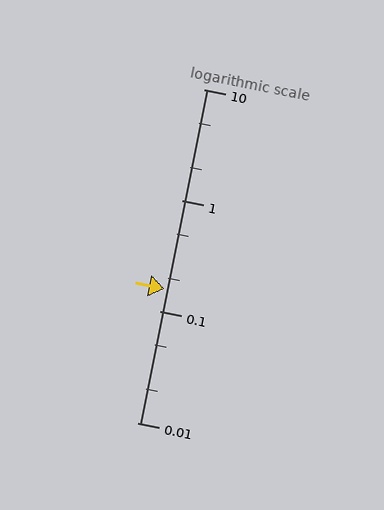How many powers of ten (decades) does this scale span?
The scale spans 3 decades, from 0.01 to 10.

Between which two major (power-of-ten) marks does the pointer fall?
The pointer is between 0.1 and 1.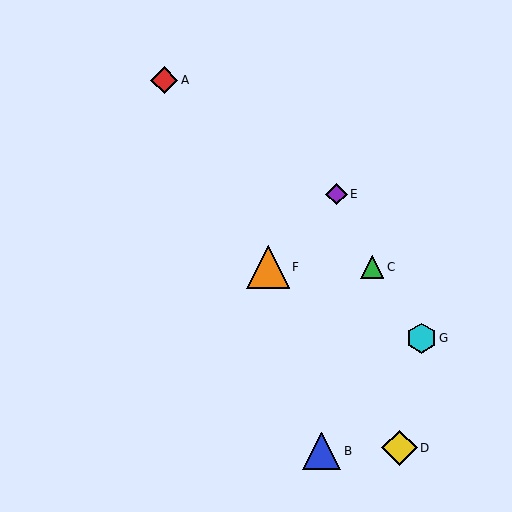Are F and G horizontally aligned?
No, F is at y≈267 and G is at y≈338.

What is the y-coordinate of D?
Object D is at y≈448.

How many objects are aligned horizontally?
2 objects (C, F) are aligned horizontally.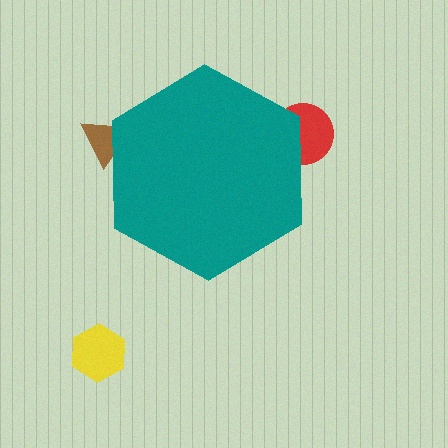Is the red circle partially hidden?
Yes, the red circle is partially hidden behind the teal hexagon.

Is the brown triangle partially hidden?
Yes, the brown triangle is partially hidden behind the teal hexagon.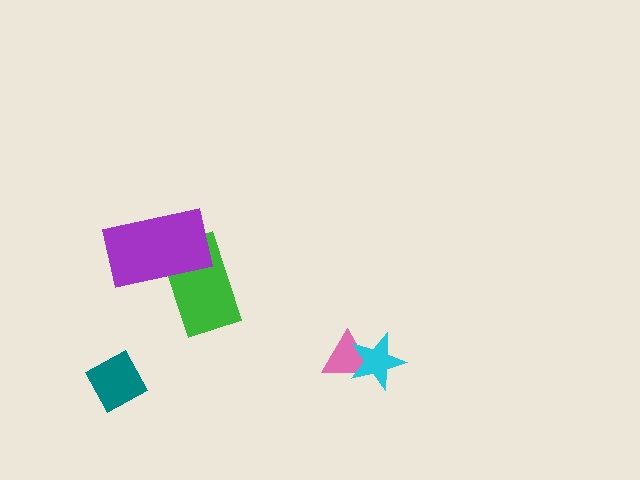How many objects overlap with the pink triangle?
1 object overlaps with the pink triangle.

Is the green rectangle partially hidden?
Yes, it is partially covered by another shape.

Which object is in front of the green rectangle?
The purple rectangle is in front of the green rectangle.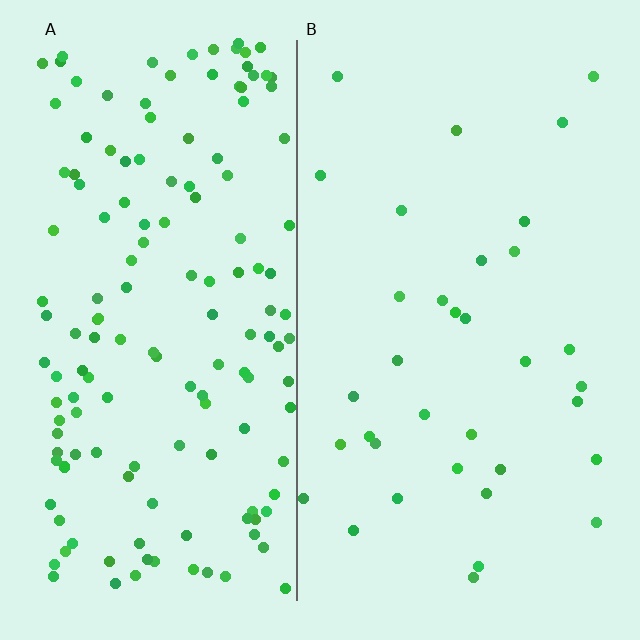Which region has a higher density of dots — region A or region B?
A (the left).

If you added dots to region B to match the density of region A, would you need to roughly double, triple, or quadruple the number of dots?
Approximately quadruple.